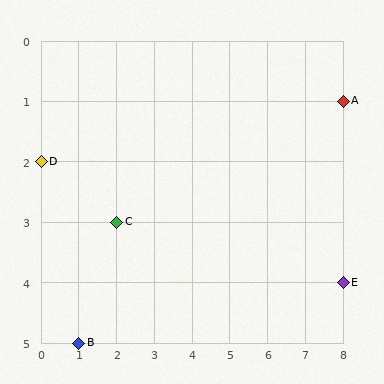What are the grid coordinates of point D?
Point D is at grid coordinates (0, 2).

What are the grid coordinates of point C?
Point C is at grid coordinates (2, 3).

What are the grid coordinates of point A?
Point A is at grid coordinates (8, 1).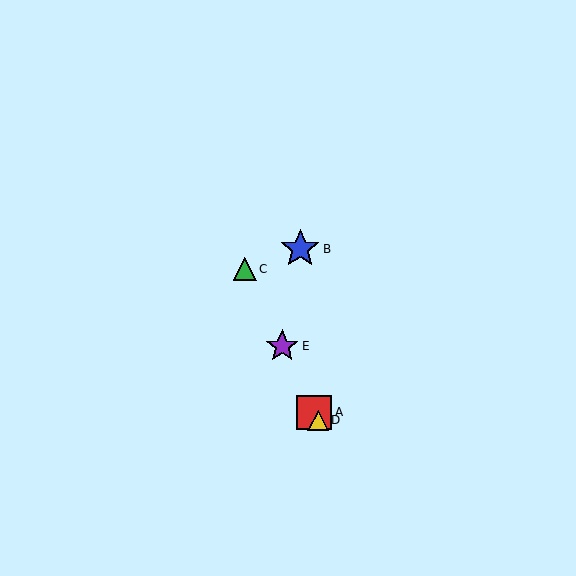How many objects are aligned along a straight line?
4 objects (A, C, D, E) are aligned along a straight line.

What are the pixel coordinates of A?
Object A is at (314, 412).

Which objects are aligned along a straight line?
Objects A, C, D, E are aligned along a straight line.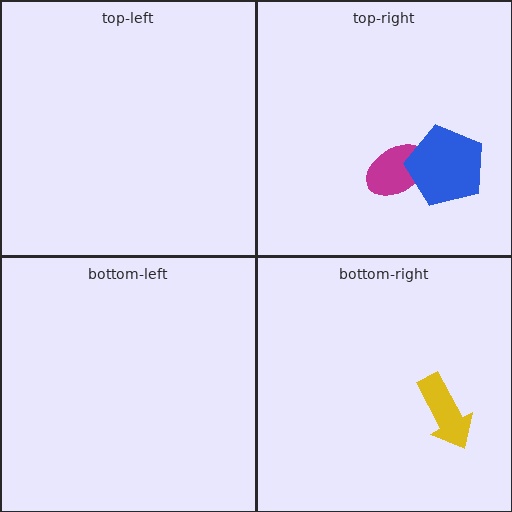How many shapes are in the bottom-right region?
1.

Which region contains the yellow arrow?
The bottom-right region.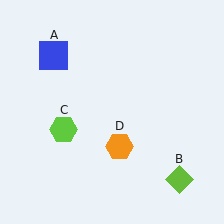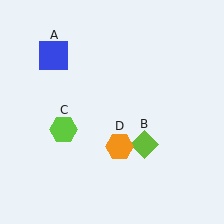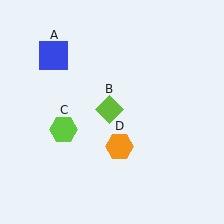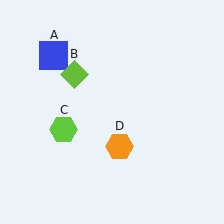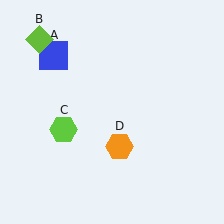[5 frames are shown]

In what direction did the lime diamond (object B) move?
The lime diamond (object B) moved up and to the left.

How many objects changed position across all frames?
1 object changed position: lime diamond (object B).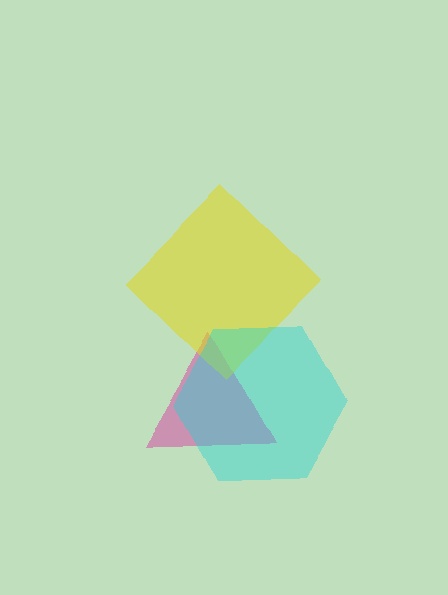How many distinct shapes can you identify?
There are 3 distinct shapes: a magenta triangle, a yellow diamond, a cyan hexagon.